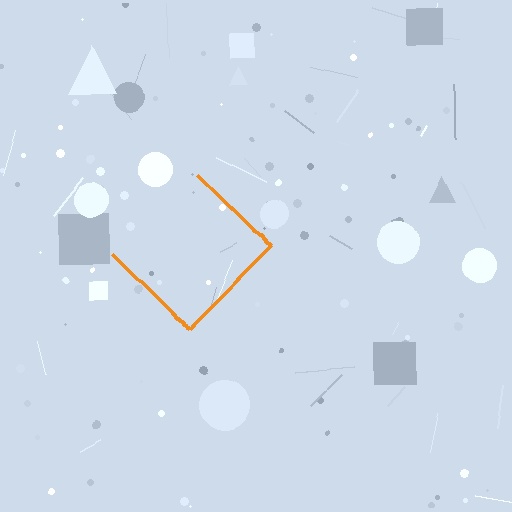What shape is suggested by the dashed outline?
The dashed outline suggests a diamond.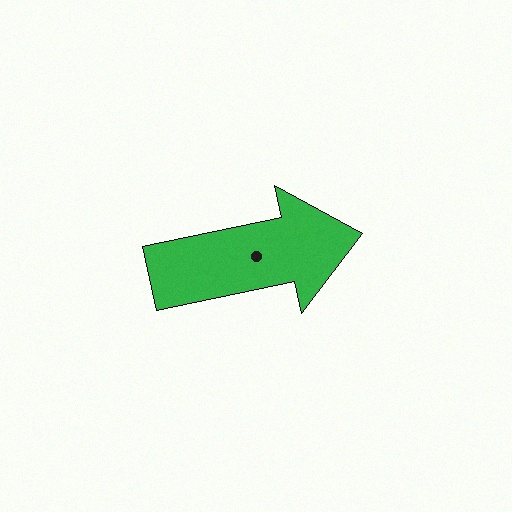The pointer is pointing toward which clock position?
Roughly 3 o'clock.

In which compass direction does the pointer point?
East.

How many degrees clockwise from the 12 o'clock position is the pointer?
Approximately 78 degrees.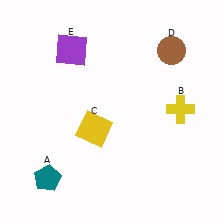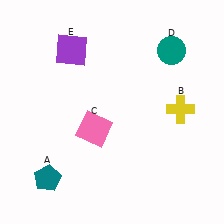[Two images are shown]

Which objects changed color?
C changed from yellow to pink. D changed from brown to teal.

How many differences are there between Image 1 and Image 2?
There are 2 differences between the two images.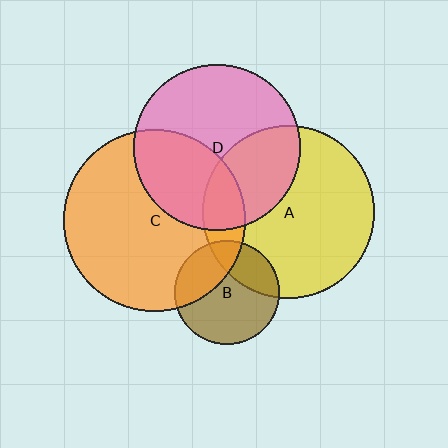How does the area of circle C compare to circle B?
Approximately 3.1 times.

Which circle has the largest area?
Circle C (orange).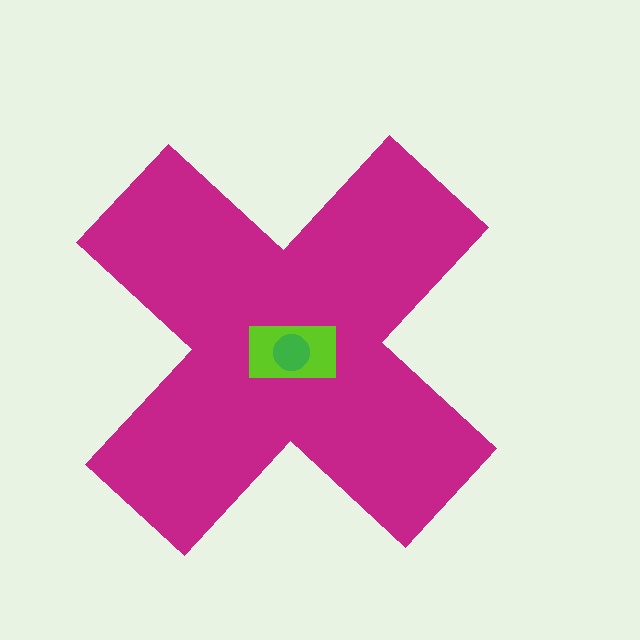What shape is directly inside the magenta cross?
The lime rectangle.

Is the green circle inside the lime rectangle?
Yes.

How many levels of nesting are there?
3.